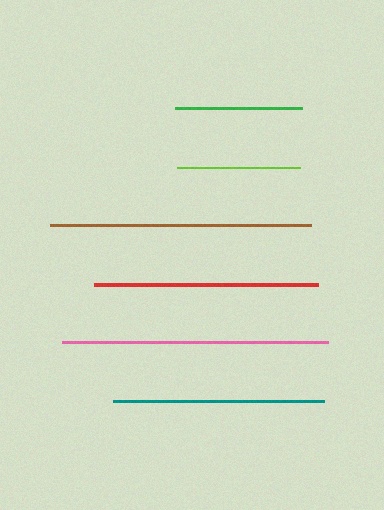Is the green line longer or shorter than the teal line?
The teal line is longer than the green line.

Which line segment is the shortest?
The lime line is the shortest at approximately 123 pixels.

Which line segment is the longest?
The pink line is the longest at approximately 266 pixels.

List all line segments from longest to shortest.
From longest to shortest: pink, brown, red, teal, green, lime.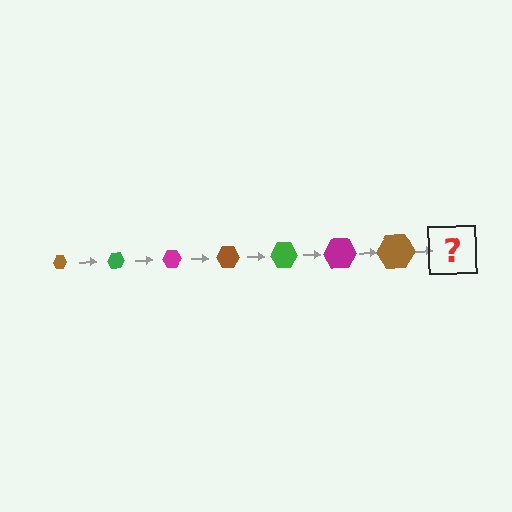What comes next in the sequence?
The next element should be a green hexagon, larger than the previous one.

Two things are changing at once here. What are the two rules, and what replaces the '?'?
The two rules are that the hexagon grows larger each step and the color cycles through brown, green, and magenta. The '?' should be a green hexagon, larger than the previous one.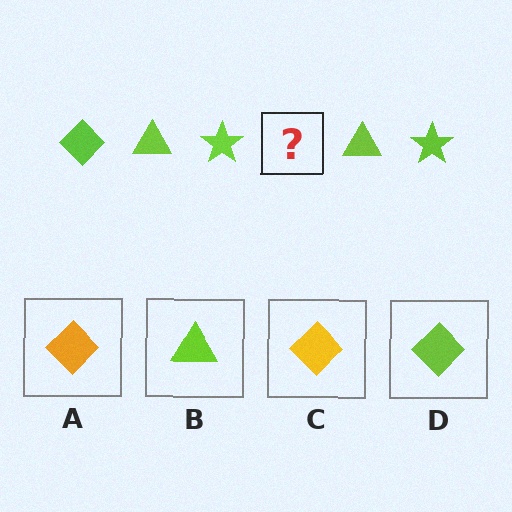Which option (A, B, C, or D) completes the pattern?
D.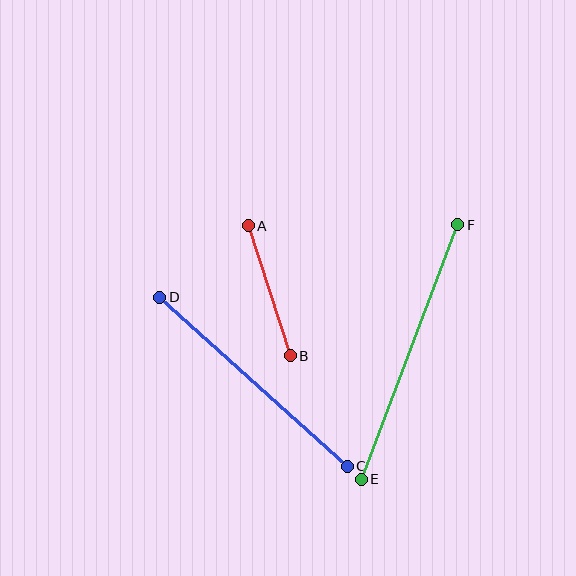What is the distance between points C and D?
The distance is approximately 252 pixels.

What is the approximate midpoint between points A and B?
The midpoint is at approximately (269, 291) pixels.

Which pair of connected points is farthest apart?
Points E and F are farthest apart.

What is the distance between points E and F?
The distance is approximately 272 pixels.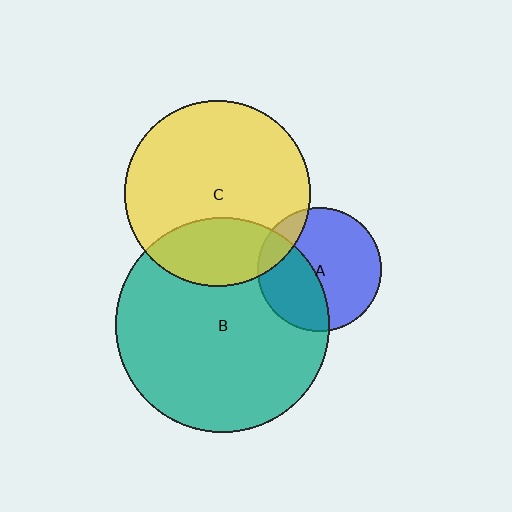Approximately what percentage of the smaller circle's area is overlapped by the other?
Approximately 25%.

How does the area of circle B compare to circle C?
Approximately 1.3 times.